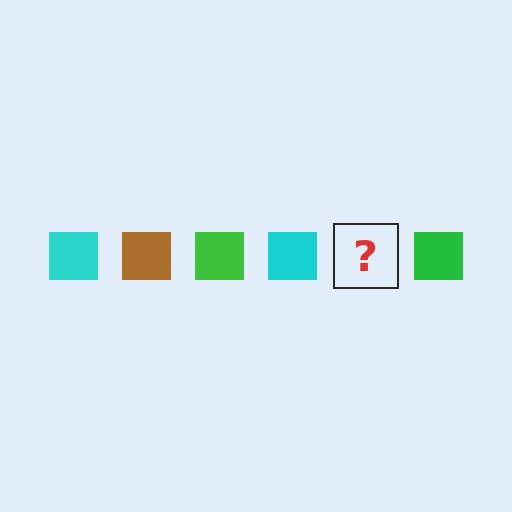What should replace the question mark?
The question mark should be replaced with a brown square.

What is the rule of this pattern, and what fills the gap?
The rule is that the pattern cycles through cyan, brown, green squares. The gap should be filled with a brown square.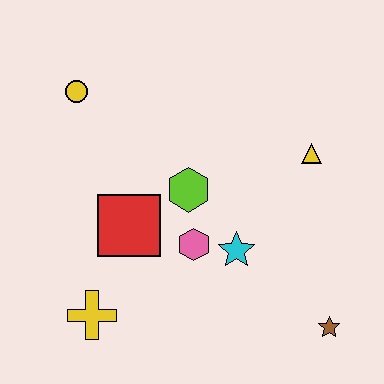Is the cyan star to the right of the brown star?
No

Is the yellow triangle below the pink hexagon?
No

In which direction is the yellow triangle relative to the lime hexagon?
The yellow triangle is to the right of the lime hexagon.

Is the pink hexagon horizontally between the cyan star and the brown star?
No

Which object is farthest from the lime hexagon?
The brown star is farthest from the lime hexagon.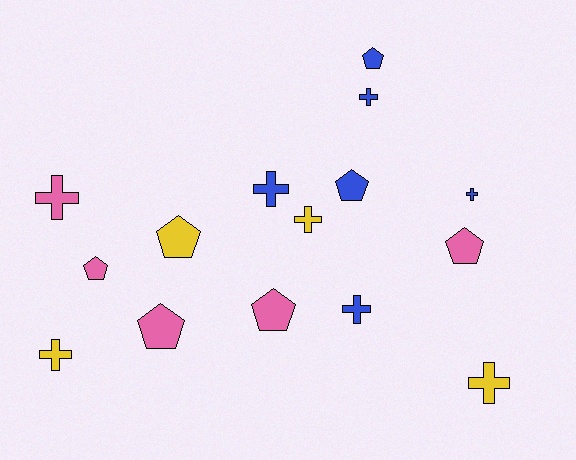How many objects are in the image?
There are 15 objects.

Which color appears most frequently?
Blue, with 6 objects.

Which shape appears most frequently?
Cross, with 8 objects.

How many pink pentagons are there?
There are 4 pink pentagons.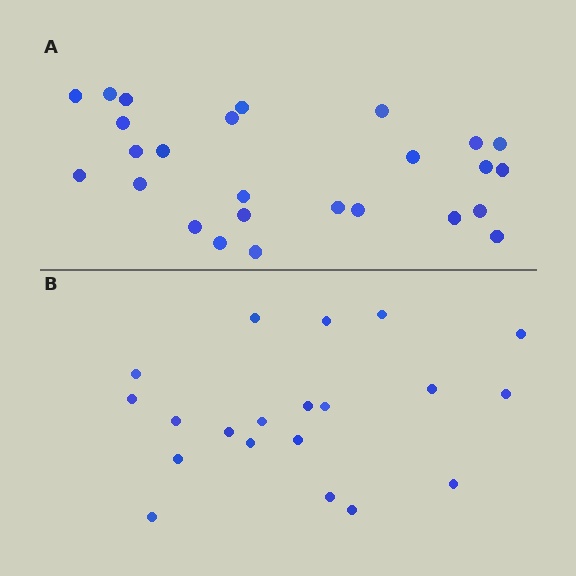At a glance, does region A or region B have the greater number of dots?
Region A (the top region) has more dots.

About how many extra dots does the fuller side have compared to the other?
Region A has about 6 more dots than region B.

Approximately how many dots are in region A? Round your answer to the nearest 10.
About 30 dots. (The exact count is 26, which rounds to 30.)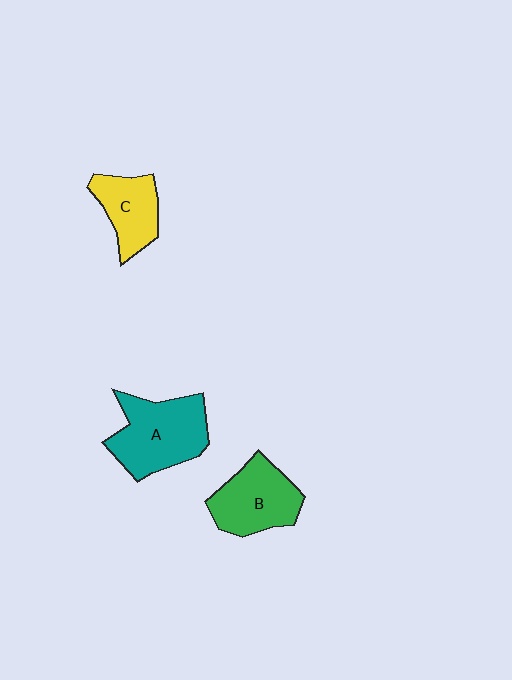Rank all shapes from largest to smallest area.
From largest to smallest: A (teal), B (green), C (yellow).